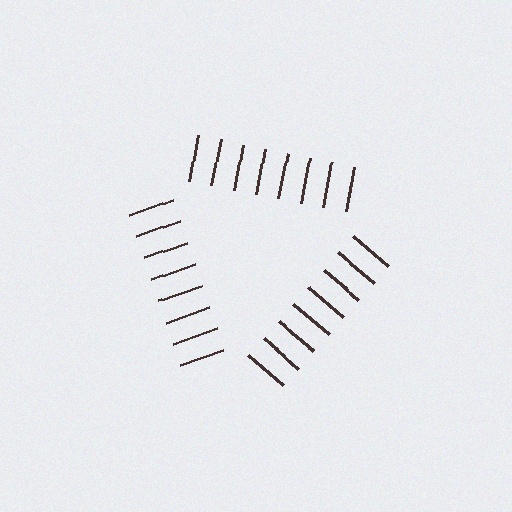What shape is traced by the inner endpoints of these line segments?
An illusory triangle — the line segments terminate on its edges but no continuous stroke is drawn.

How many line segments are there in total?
24 — 8 along each of the 3 edges.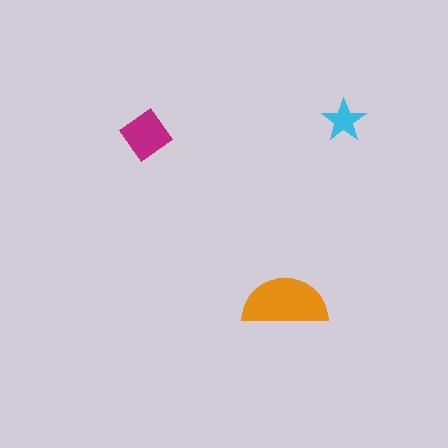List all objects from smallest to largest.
The cyan star, the magenta diamond, the orange semicircle.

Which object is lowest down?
The orange semicircle is bottommost.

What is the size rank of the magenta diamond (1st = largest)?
2nd.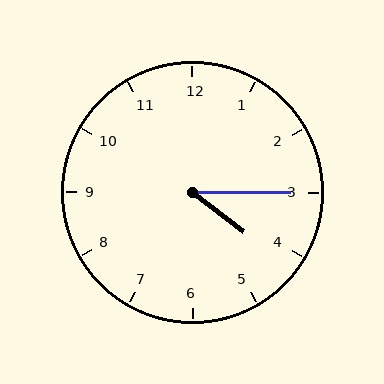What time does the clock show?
4:15.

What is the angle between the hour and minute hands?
Approximately 38 degrees.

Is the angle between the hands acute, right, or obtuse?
It is acute.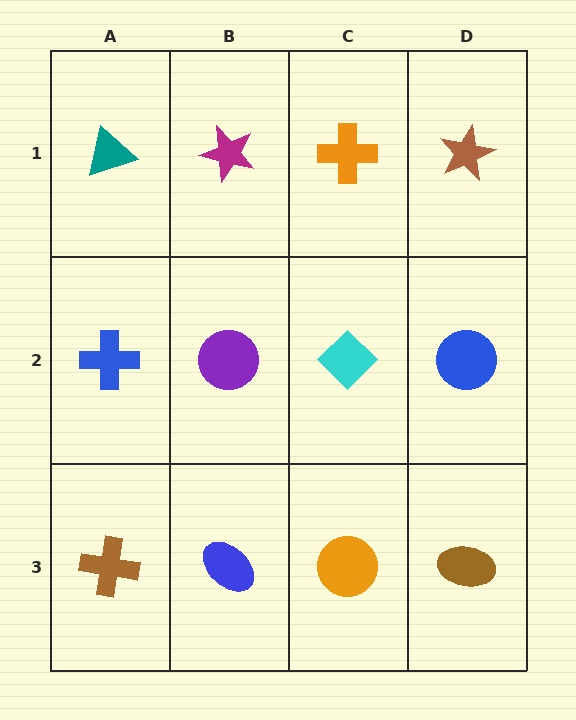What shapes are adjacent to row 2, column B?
A magenta star (row 1, column B), a blue ellipse (row 3, column B), a blue cross (row 2, column A), a cyan diamond (row 2, column C).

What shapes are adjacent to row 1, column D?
A blue circle (row 2, column D), an orange cross (row 1, column C).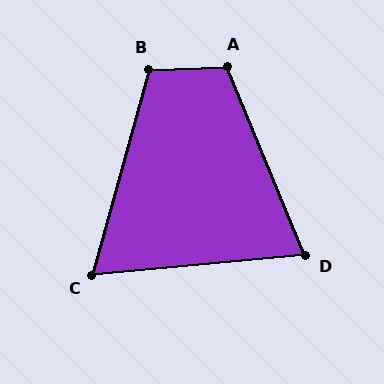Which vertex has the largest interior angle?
A, at approximately 111 degrees.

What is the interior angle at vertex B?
Approximately 107 degrees (obtuse).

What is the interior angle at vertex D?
Approximately 73 degrees (acute).